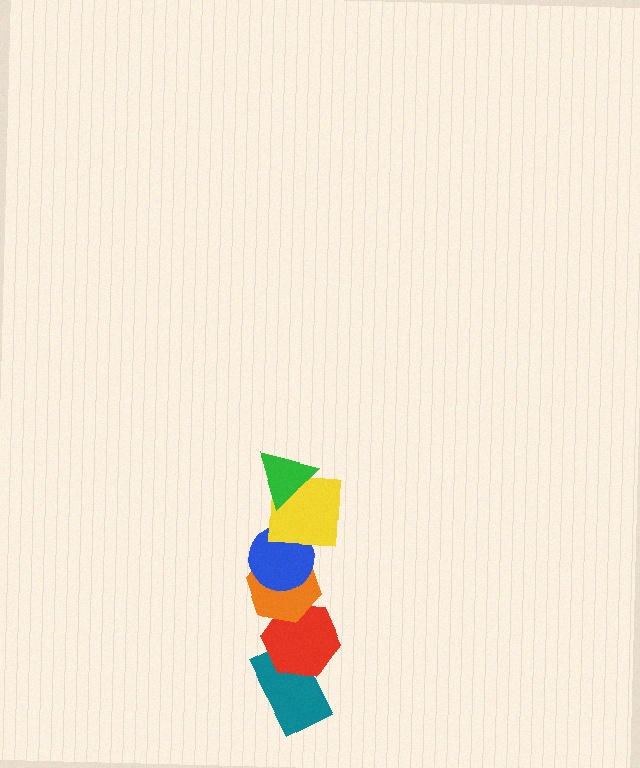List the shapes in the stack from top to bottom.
From top to bottom: the green triangle, the yellow square, the blue circle, the orange hexagon, the red hexagon, the teal rectangle.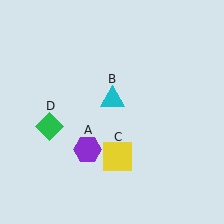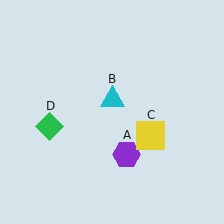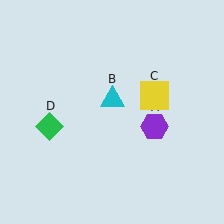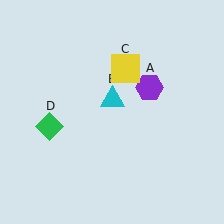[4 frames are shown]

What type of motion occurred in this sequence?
The purple hexagon (object A), yellow square (object C) rotated counterclockwise around the center of the scene.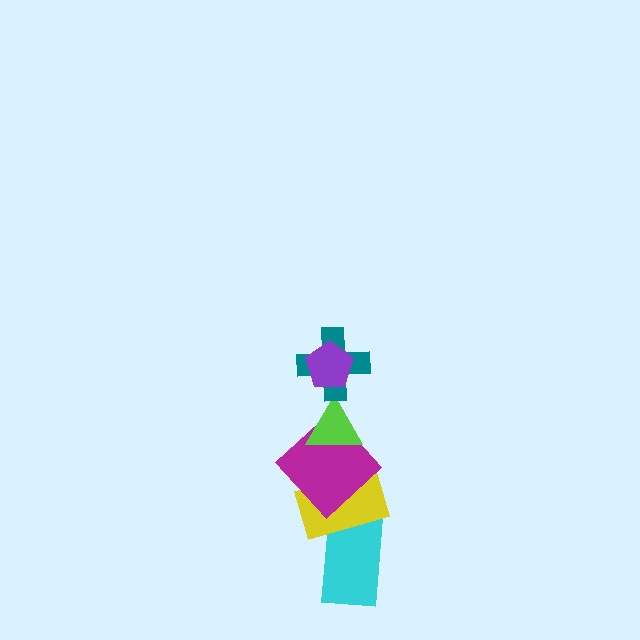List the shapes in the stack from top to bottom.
From top to bottom: the purple pentagon, the teal cross, the lime triangle, the magenta diamond, the yellow rectangle, the cyan rectangle.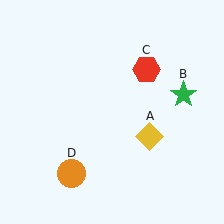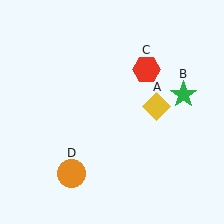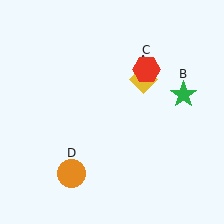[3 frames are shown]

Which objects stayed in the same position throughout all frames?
Green star (object B) and red hexagon (object C) and orange circle (object D) remained stationary.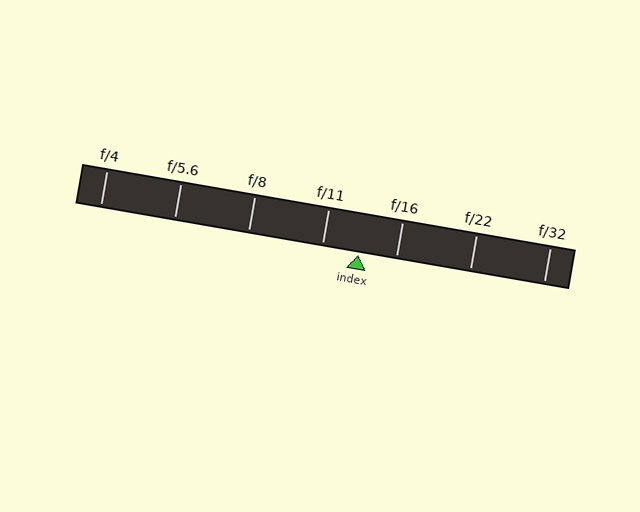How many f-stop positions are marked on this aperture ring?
There are 7 f-stop positions marked.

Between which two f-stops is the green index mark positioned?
The index mark is between f/11 and f/16.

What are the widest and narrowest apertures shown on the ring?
The widest aperture shown is f/4 and the narrowest is f/32.